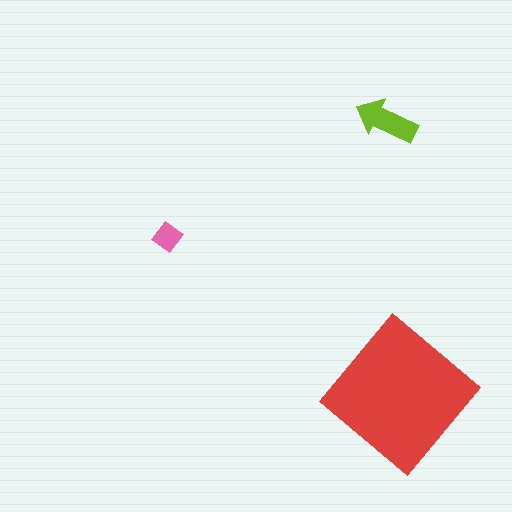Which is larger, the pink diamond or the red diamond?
The red diamond.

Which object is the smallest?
The pink diamond.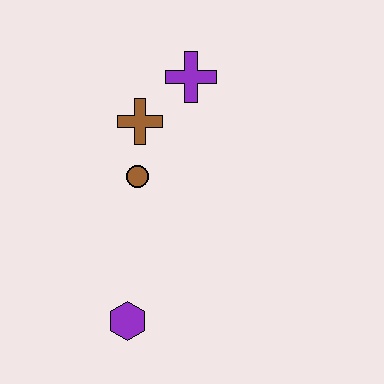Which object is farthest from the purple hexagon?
The purple cross is farthest from the purple hexagon.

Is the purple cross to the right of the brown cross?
Yes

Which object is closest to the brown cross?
The brown circle is closest to the brown cross.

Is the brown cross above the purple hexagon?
Yes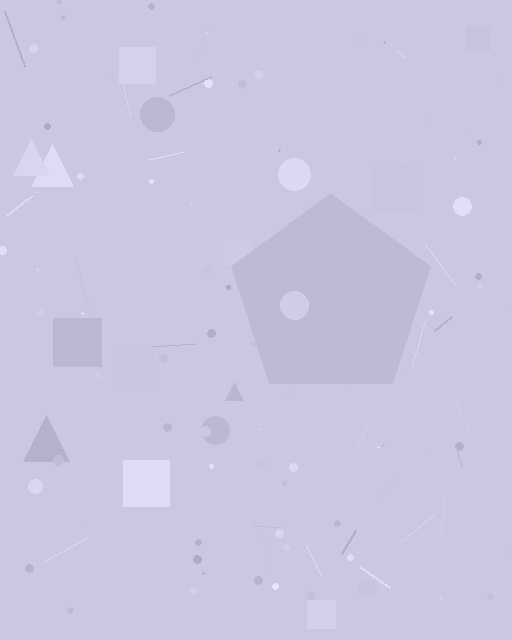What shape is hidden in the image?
A pentagon is hidden in the image.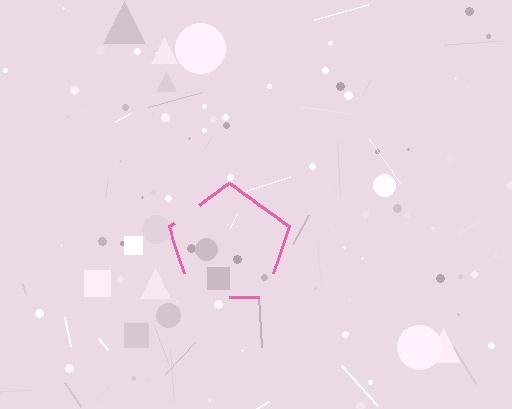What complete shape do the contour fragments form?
The contour fragments form a pentagon.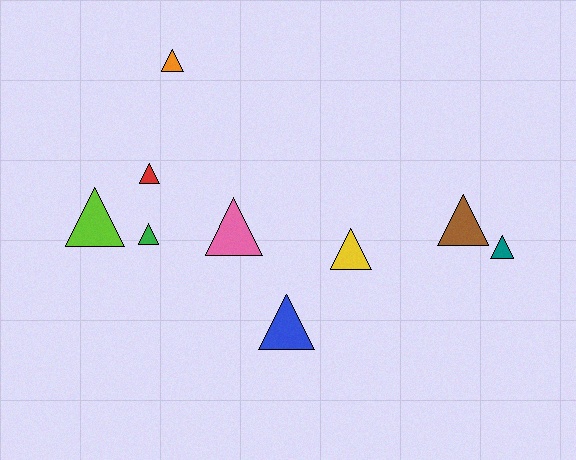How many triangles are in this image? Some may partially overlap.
There are 9 triangles.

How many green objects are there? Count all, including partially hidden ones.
There is 1 green object.